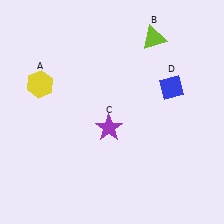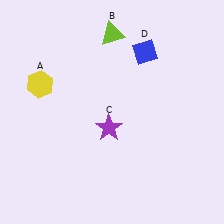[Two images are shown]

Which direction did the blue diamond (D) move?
The blue diamond (D) moved up.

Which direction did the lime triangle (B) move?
The lime triangle (B) moved left.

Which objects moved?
The objects that moved are: the lime triangle (B), the blue diamond (D).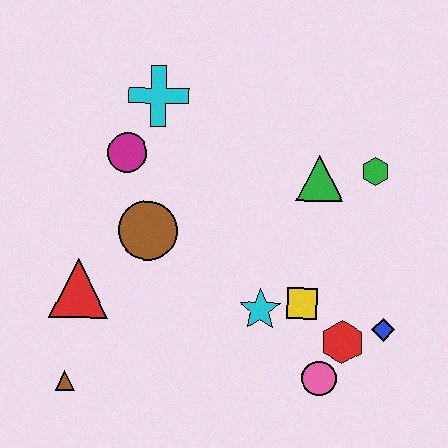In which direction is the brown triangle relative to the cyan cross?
The brown triangle is below the cyan cross.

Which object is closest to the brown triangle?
The red triangle is closest to the brown triangle.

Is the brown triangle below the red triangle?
Yes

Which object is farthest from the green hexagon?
The brown triangle is farthest from the green hexagon.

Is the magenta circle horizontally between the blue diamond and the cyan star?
No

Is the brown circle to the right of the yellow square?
No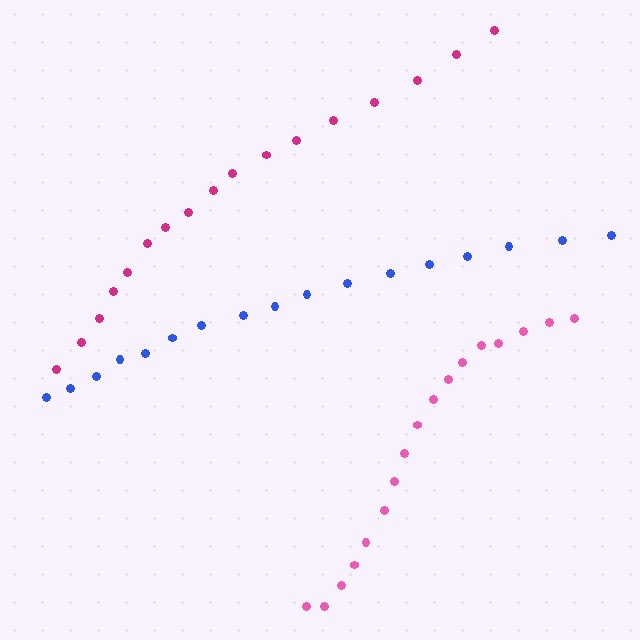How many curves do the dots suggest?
There are 3 distinct paths.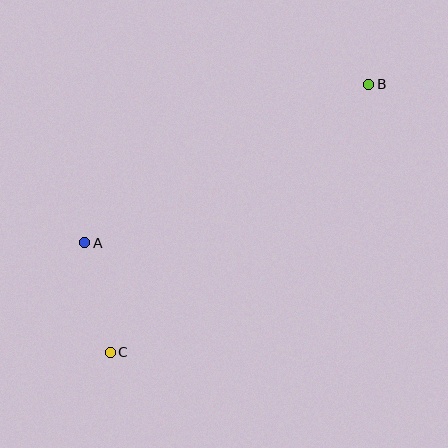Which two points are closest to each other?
Points A and C are closest to each other.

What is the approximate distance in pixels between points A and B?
The distance between A and B is approximately 325 pixels.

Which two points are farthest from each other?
Points B and C are farthest from each other.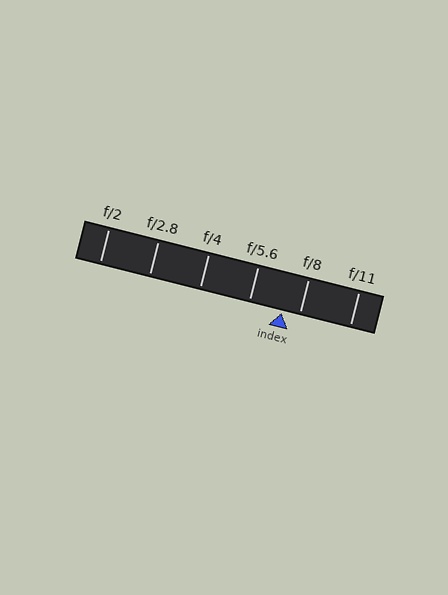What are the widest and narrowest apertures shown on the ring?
The widest aperture shown is f/2 and the narrowest is f/11.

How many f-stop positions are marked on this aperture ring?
There are 6 f-stop positions marked.